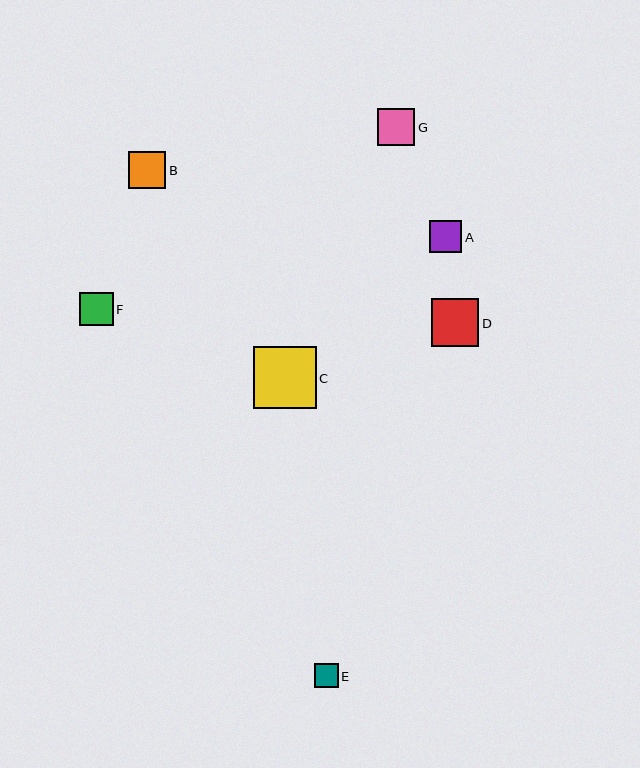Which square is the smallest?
Square E is the smallest with a size of approximately 24 pixels.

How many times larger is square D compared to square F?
Square D is approximately 1.4 times the size of square F.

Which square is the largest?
Square C is the largest with a size of approximately 63 pixels.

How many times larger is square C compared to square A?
Square C is approximately 2.0 times the size of square A.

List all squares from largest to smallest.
From largest to smallest: C, D, G, B, F, A, E.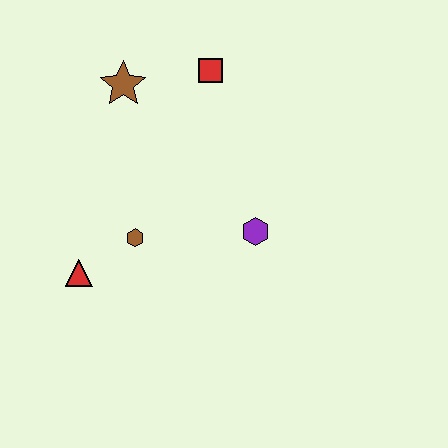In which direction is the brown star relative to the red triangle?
The brown star is above the red triangle.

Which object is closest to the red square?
The brown star is closest to the red square.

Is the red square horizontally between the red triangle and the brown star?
No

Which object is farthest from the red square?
The red triangle is farthest from the red square.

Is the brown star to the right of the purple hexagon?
No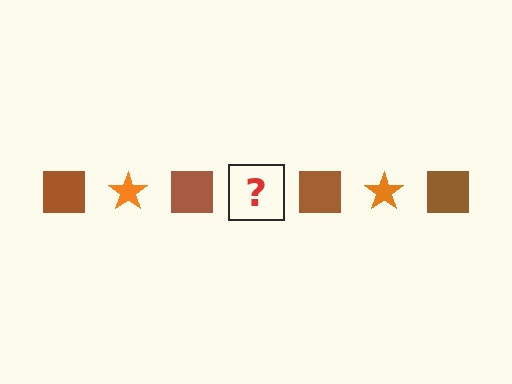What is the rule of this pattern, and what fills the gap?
The rule is that the pattern alternates between brown square and orange star. The gap should be filled with an orange star.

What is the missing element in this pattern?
The missing element is an orange star.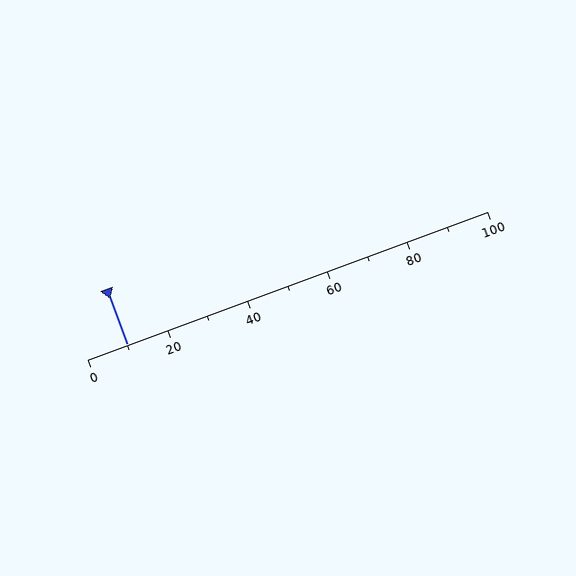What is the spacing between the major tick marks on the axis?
The major ticks are spaced 20 apart.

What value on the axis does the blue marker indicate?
The marker indicates approximately 10.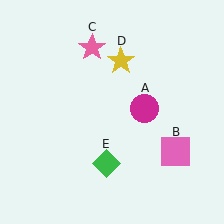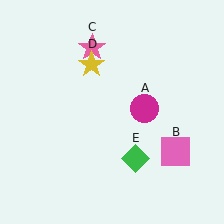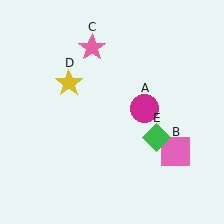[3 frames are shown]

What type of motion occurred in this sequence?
The yellow star (object D), green diamond (object E) rotated counterclockwise around the center of the scene.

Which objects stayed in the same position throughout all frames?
Magenta circle (object A) and pink square (object B) and pink star (object C) remained stationary.